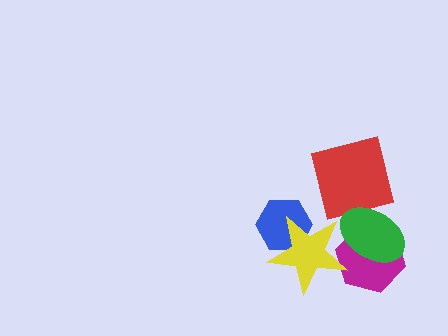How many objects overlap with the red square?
1 object overlaps with the red square.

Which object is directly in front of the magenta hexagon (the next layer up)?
The green ellipse is directly in front of the magenta hexagon.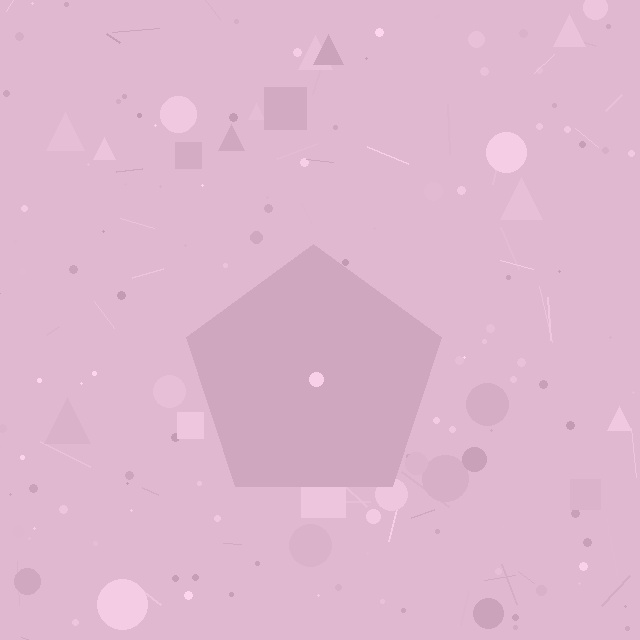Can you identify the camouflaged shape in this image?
The camouflaged shape is a pentagon.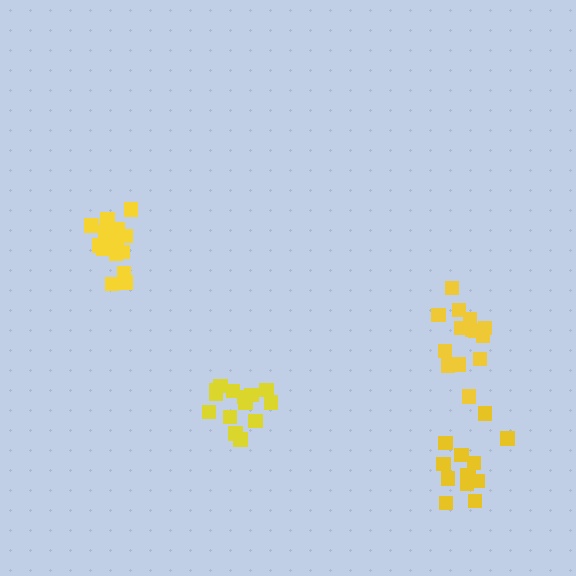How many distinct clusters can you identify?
There are 4 distinct clusters.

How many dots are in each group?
Group 1: 14 dots, Group 2: 13 dots, Group 3: 17 dots, Group 4: 14 dots (58 total).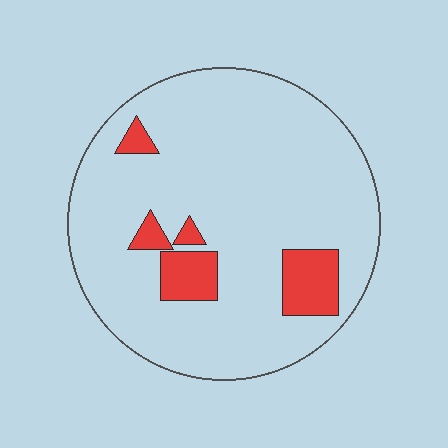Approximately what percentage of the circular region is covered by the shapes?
Approximately 10%.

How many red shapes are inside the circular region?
5.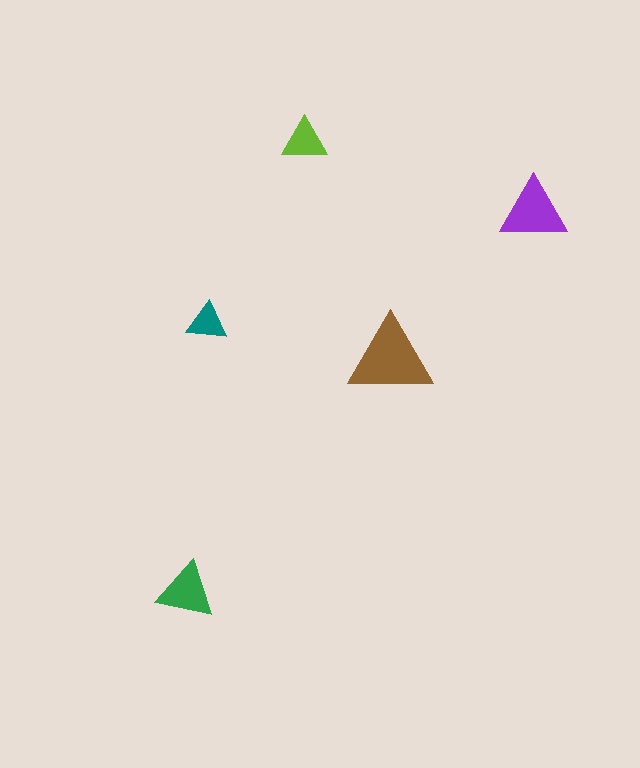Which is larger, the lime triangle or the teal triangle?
The lime one.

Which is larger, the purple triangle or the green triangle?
The purple one.